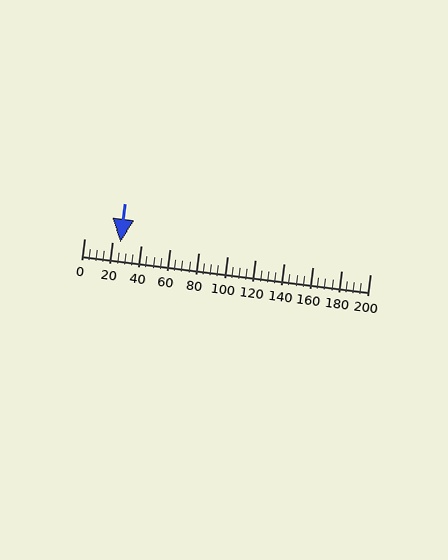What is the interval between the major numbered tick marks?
The major tick marks are spaced 20 units apart.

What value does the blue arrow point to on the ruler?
The blue arrow points to approximately 25.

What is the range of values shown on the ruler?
The ruler shows values from 0 to 200.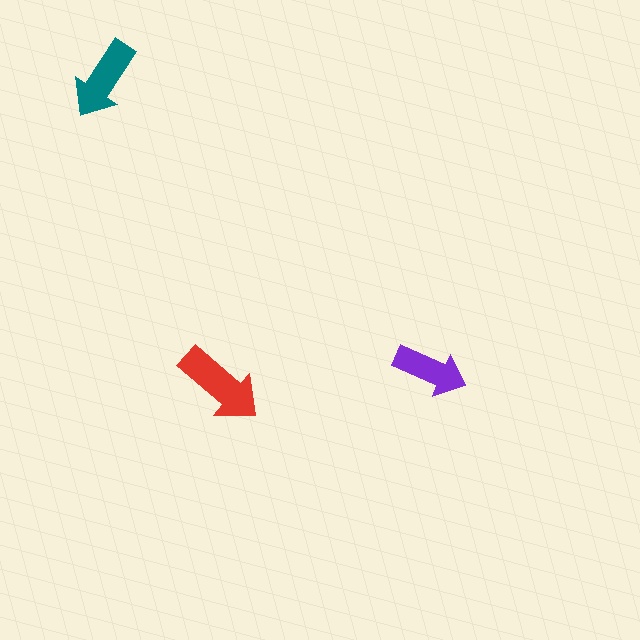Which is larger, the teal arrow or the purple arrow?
The teal one.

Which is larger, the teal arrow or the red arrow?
The red one.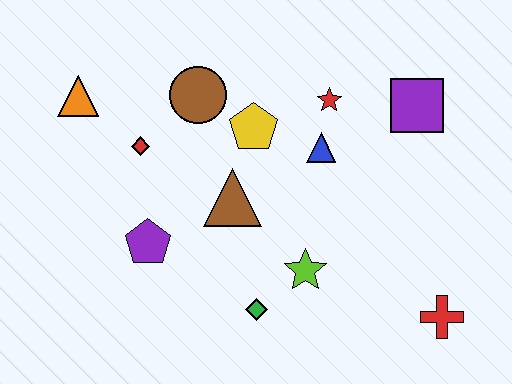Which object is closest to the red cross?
The lime star is closest to the red cross.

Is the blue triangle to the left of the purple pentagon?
No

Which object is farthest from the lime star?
The orange triangle is farthest from the lime star.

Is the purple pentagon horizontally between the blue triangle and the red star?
No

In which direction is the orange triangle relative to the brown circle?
The orange triangle is to the left of the brown circle.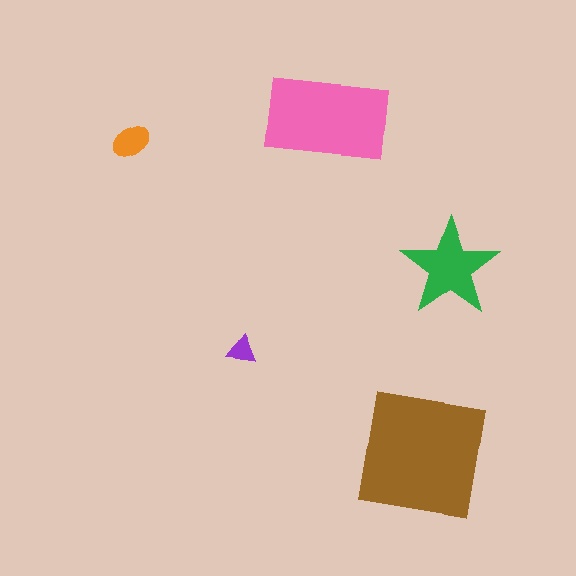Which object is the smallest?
The purple triangle.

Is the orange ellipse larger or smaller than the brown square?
Smaller.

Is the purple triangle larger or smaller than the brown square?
Smaller.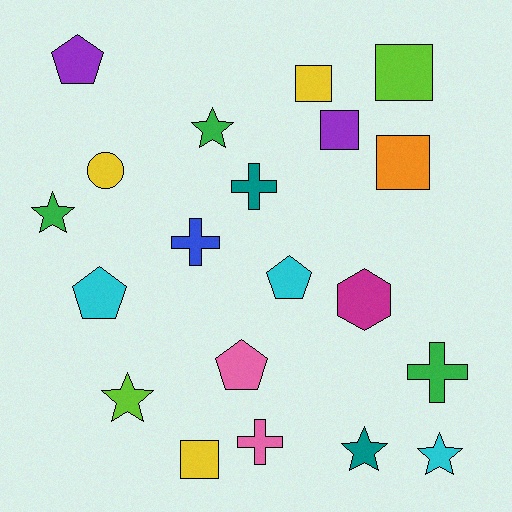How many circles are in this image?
There is 1 circle.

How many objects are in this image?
There are 20 objects.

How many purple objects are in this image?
There are 2 purple objects.